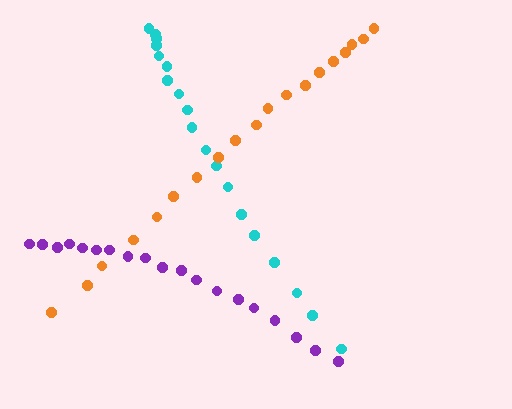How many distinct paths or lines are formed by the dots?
There are 3 distinct paths.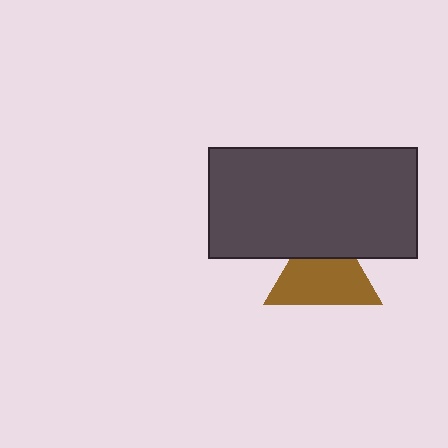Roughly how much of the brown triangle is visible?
Most of it is visible (roughly 69%).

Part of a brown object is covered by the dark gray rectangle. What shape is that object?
It is a triangle.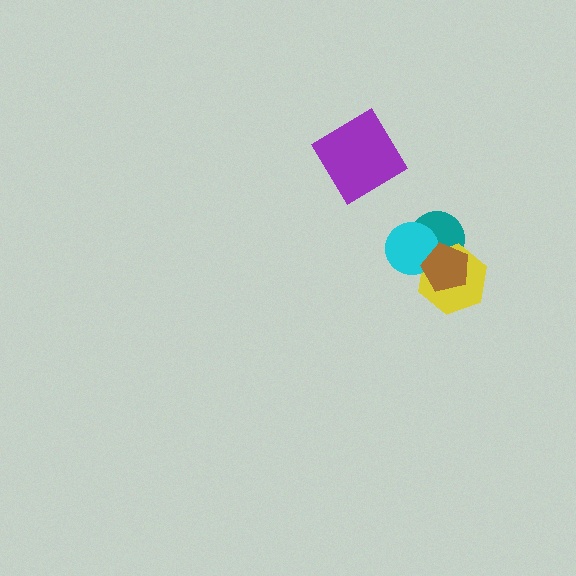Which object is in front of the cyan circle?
The brown pentagon is in front of the cyan circle.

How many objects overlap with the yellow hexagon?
3 objects overlap with the yellow hexagon.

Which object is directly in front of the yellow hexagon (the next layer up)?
The cyan circle is directly in front of the yellow hexagon.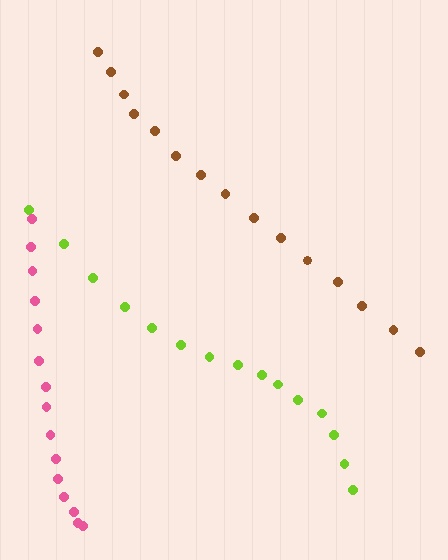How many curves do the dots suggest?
There are 3 distinct paths.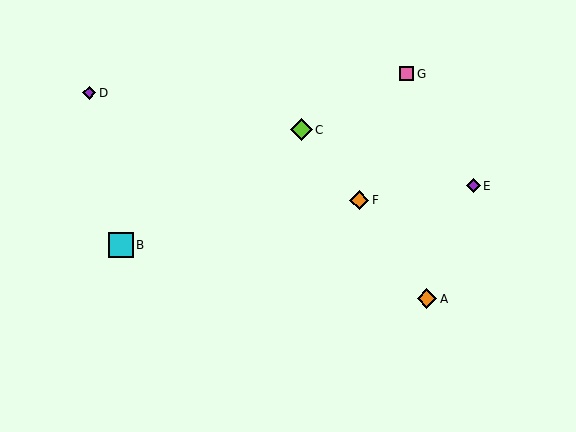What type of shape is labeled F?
Shape F is an orange diamond.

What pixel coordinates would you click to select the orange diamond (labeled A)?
Click at (427, 299) to select the orange diamond A.